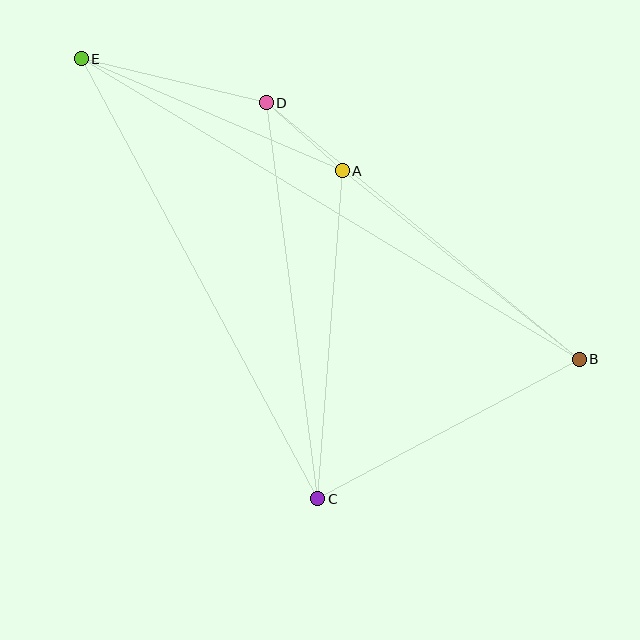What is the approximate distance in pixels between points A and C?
The distance between A and C is approximately 329 pixels.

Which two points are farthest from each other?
Points B and E are farthest from each other.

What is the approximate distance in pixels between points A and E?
The distance between A and E is approximately 284 pixels.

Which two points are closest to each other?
Points A and D are closest to each other.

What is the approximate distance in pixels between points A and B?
The distance between A and B is approximately 303 pixels.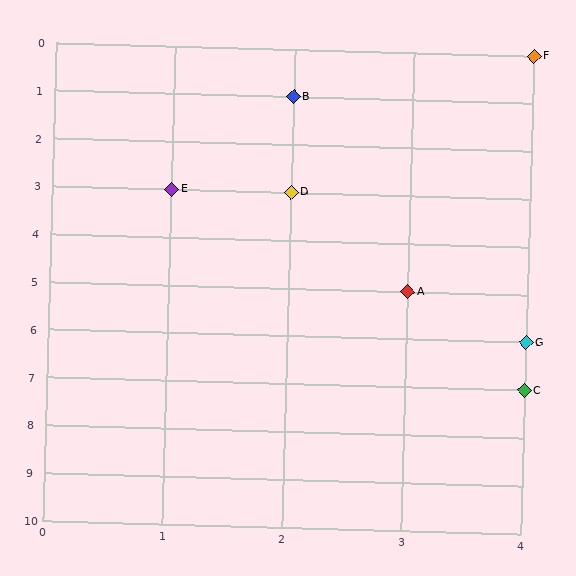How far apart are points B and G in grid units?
Points B and G are 2 columns and 5 rows apart (about 5.4 grid units diagonally).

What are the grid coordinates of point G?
Point G is at grid coordinates (4, 6).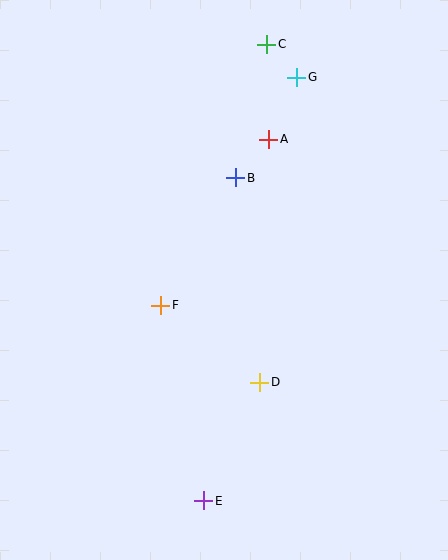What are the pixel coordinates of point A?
Point A is at (269, 139).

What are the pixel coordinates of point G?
Point G is at (297, 77).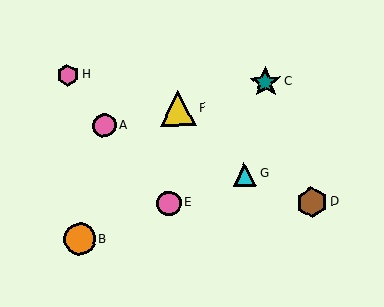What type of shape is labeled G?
Shape G is a cyan triangle.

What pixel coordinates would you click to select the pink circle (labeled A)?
Click at (104, 125) to select the pink circle A.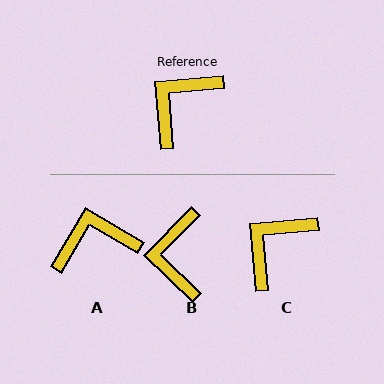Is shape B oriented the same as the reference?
No, it is off by about 41 degrees.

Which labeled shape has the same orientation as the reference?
C.